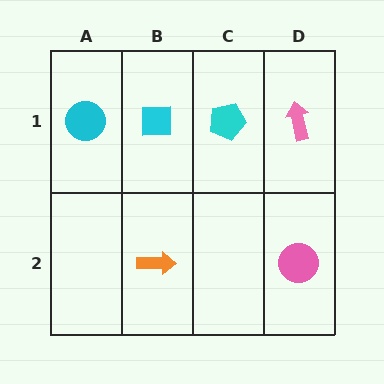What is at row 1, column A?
A cyan circle.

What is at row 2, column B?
An orange arrow.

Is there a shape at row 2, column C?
No, that cell is empty.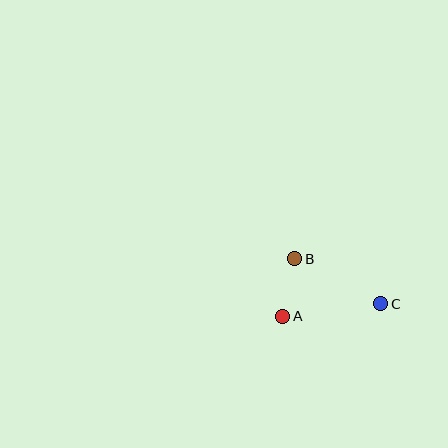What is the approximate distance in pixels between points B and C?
The distance between B and C is approximately 97 pixels.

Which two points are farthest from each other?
Points A and C are farthest from each other.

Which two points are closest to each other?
Points A and B are closest to each other.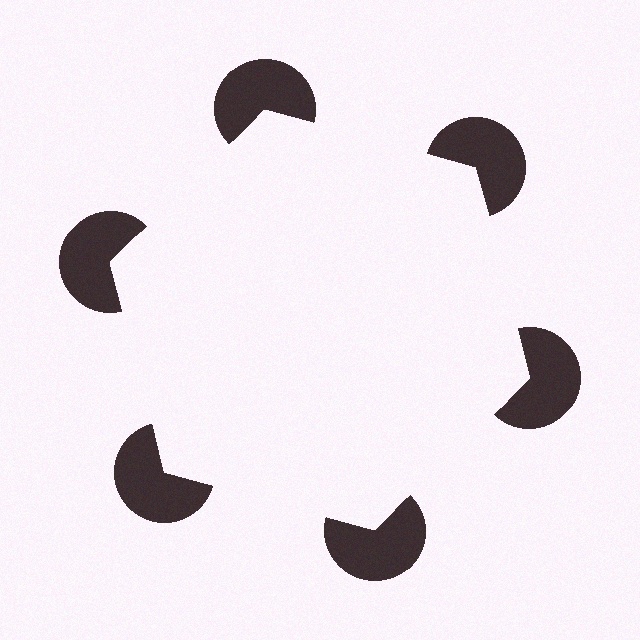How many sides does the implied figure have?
6 sides.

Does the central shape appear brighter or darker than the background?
It typically appears slightly brighter than the background, even though no actual brightness change is drawn.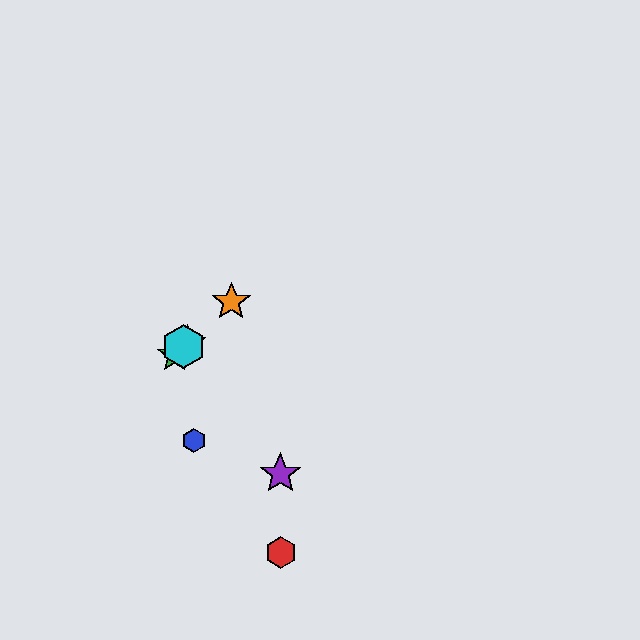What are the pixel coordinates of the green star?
The green star is at (175, 355).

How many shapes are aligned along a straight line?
4 shapes (the green star, the yellow star, the orange star, the cyan hexagon) are aligned along a straight line.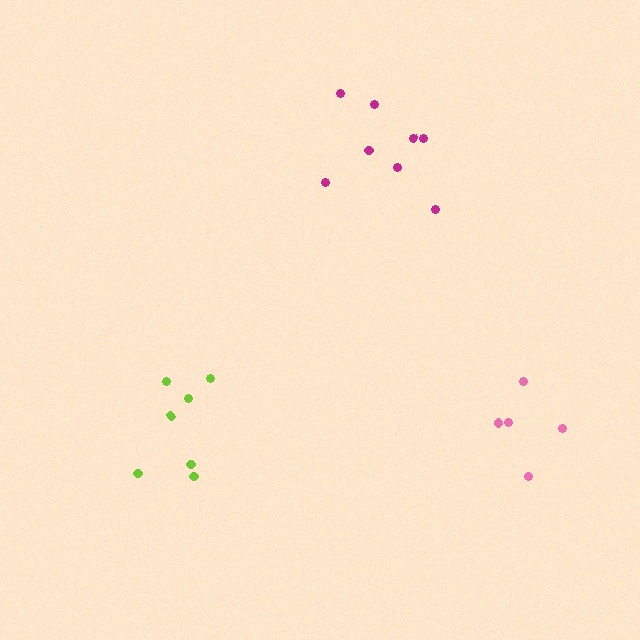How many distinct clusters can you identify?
There are 3 distinct clusters.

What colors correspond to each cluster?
The clusters are colored: lime, magenta, pink.